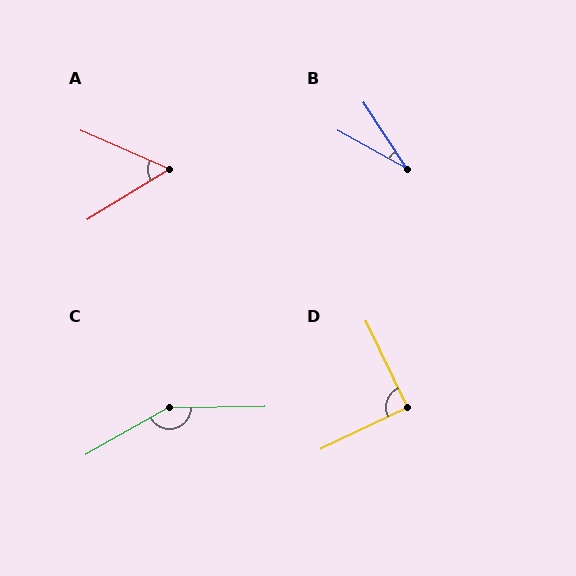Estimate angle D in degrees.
Approximately 90 degrees.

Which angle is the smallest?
B, at approximately 28 degrees.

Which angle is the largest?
C, at approximately 151 degrees.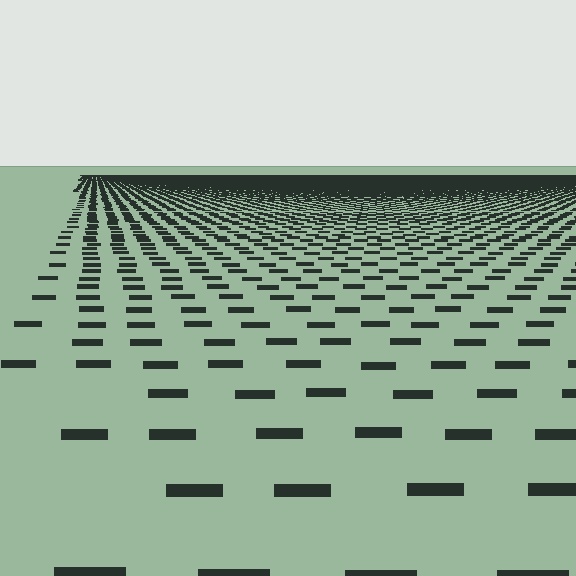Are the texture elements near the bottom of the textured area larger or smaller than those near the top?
Larger. Near the bottom, elements are closer to the viewer and appear at a bigger on-screen size.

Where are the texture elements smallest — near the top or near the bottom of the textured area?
Near the top.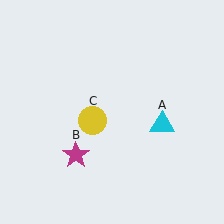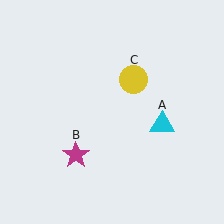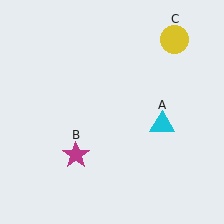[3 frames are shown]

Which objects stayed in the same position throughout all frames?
Cyan triangle (object A) and magenta star (object B) remained stationary.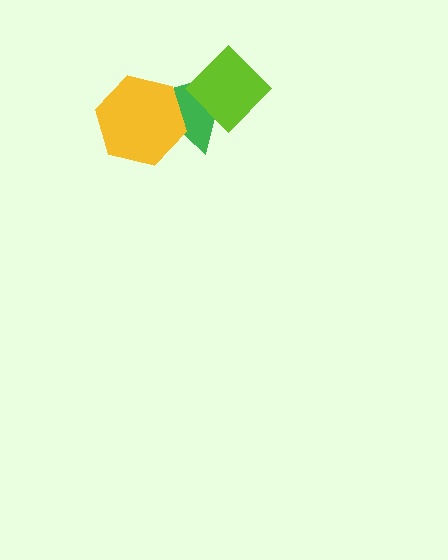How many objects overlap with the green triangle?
2 objects overlap with the green triangle.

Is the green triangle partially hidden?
Yes, it is partially covered by another shape.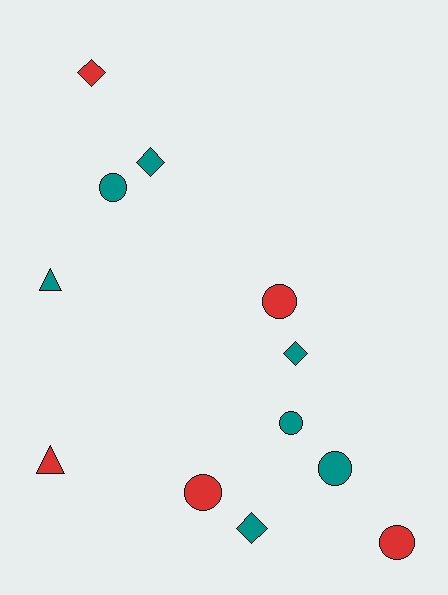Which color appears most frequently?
Teal, with 7 objects.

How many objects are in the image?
There are 12 objects.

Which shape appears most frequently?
Circle, with 6 objects.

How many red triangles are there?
There is 1 red triangle.